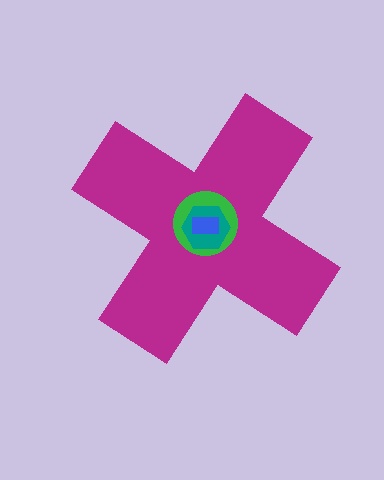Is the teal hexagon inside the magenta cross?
Yes.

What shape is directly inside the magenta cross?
The green circle.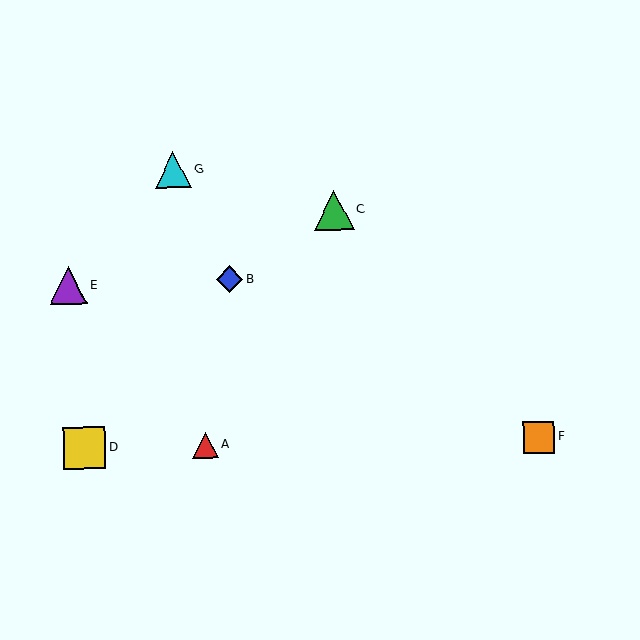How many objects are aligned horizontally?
3 objects (A, D, F) are aligned horizontally.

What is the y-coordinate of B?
Object B is at y≈279.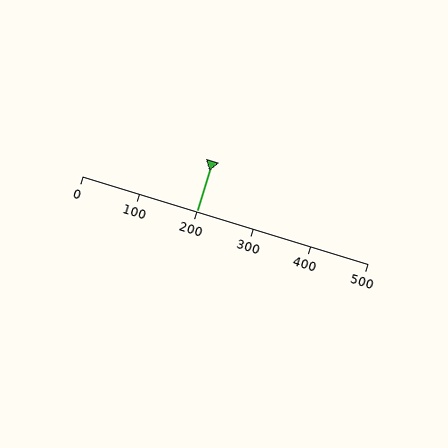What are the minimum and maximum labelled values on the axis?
The axis runs from 0 to 500.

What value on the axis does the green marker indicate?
The marker indicates approximately 200.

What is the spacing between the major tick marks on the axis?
The major ticks are spaced 100 apart.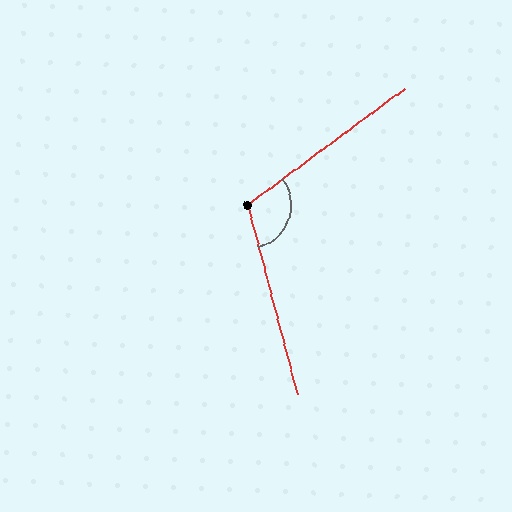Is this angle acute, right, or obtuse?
It is obtuse.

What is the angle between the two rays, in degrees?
Approximately 112 degrees.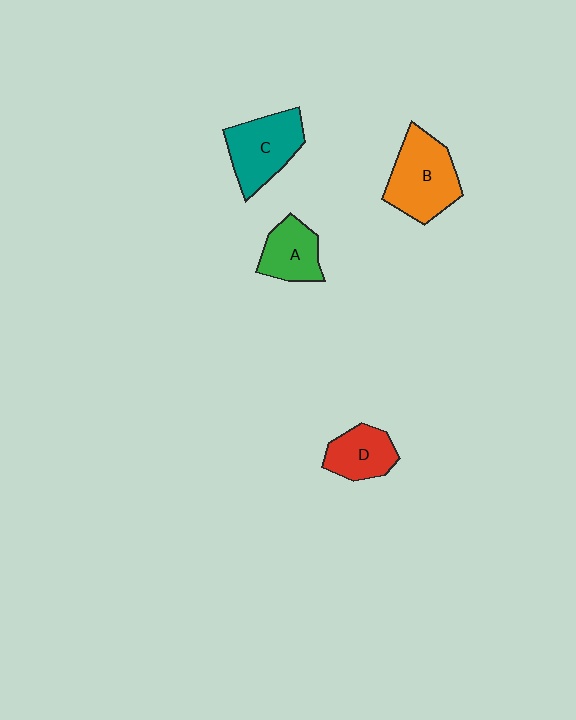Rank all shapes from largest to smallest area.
From largest to smallest: B (orange), C (teal), A (green), D (red).